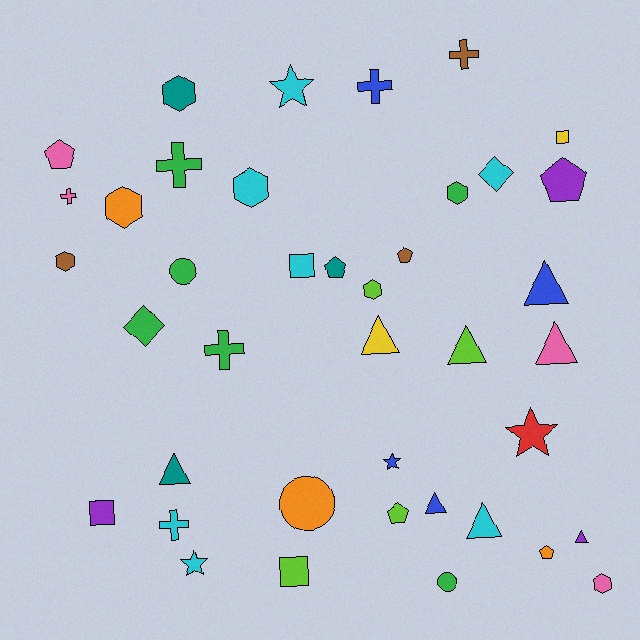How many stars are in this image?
There are 4 stars.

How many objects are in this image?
There are 40 objects.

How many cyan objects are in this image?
There are 7 cyan objects.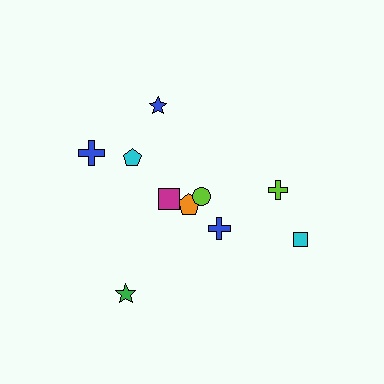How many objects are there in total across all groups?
There are 10 objects.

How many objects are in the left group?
There are 6 objects.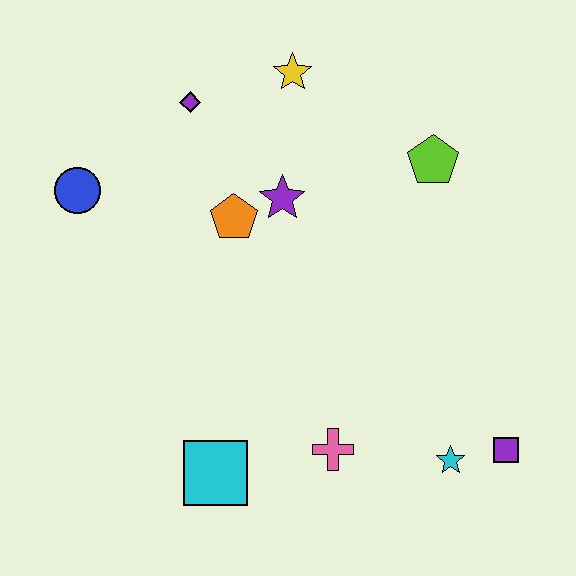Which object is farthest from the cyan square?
The yellow star is farthest from the cyan square.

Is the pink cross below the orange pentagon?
Yes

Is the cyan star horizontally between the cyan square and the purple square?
Yes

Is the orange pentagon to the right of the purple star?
No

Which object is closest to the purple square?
The cyan star is closest to the purple square.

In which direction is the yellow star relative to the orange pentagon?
The yellow star is above the orange pentagon.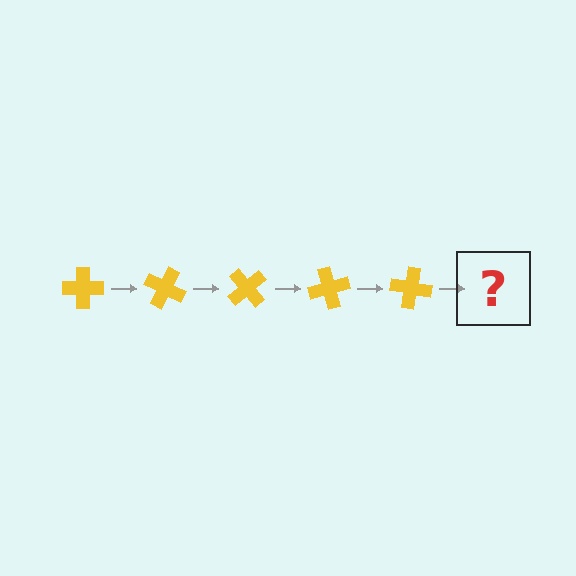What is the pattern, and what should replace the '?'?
The pattern is that the cross rotates 25 degrees each step. The '?' should be a yellow cross rotated 125 degrees.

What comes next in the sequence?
The next element should be a yellow cross rotated 125 degrees.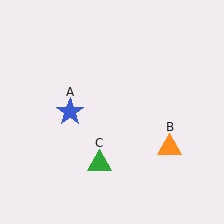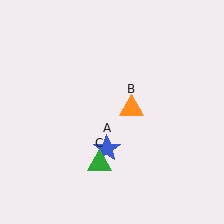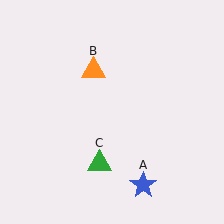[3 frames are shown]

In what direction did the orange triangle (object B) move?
The orange triangle (object B) moved up and to the left.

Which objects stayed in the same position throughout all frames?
Green triangle (object C) remained stationary.